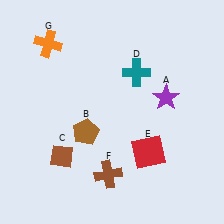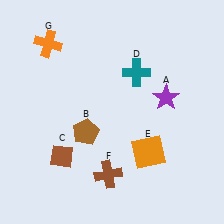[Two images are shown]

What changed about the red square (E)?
In Image 1, E is red. In Image 2, it changed to orange.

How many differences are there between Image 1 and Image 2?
There is 1 difference between the two images.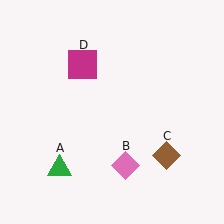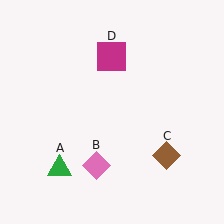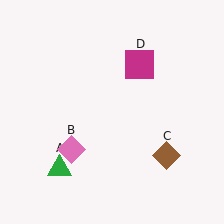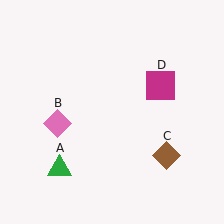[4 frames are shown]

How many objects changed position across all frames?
2 objects changed position: pink diamond (object B), magenta square (object D).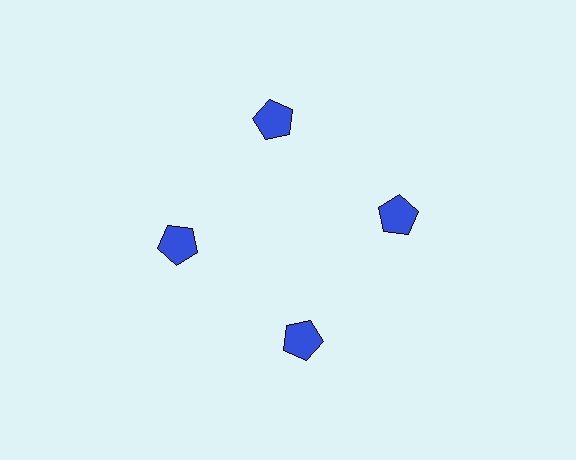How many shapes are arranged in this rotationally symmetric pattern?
There are 4 shapes, arranged in 4 groups of 1.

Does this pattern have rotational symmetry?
Yes, this pattern has 4-fold rotational symmetry. It looks the same after rotating 90 degrees around the center.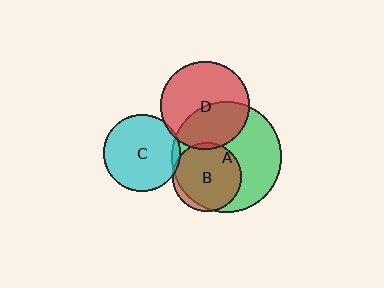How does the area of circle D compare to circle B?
Approximately 1.7 times.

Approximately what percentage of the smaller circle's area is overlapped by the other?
Approximately 5%.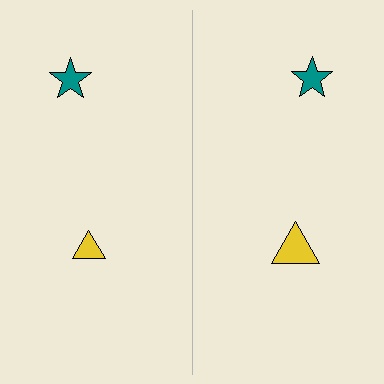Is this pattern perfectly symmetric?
No, the pattern is not perfectly symmetric. The yellow triangle on the right side has a different size than its mirror counterpart.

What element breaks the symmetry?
The yellow triangle on the right side has a different size than its mirror counterpart.